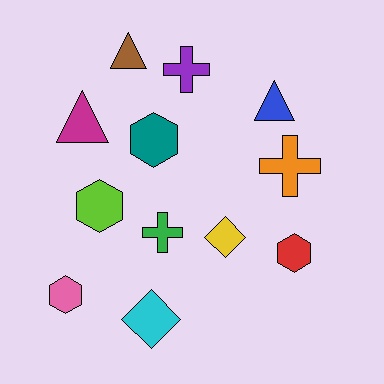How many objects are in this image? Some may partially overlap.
There are 12 objects.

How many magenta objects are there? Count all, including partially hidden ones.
There is 1 magenta object.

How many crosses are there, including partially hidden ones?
There are 3 crosses.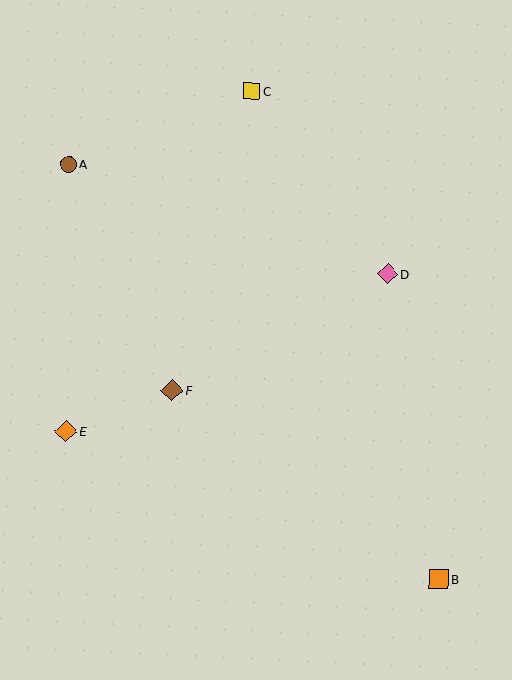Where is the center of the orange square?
The center of the orange square is at (438, 579).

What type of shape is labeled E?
Shape E is an orange diamond.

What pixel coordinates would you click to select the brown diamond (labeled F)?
Click at (172, 390) to select the brown diamond F.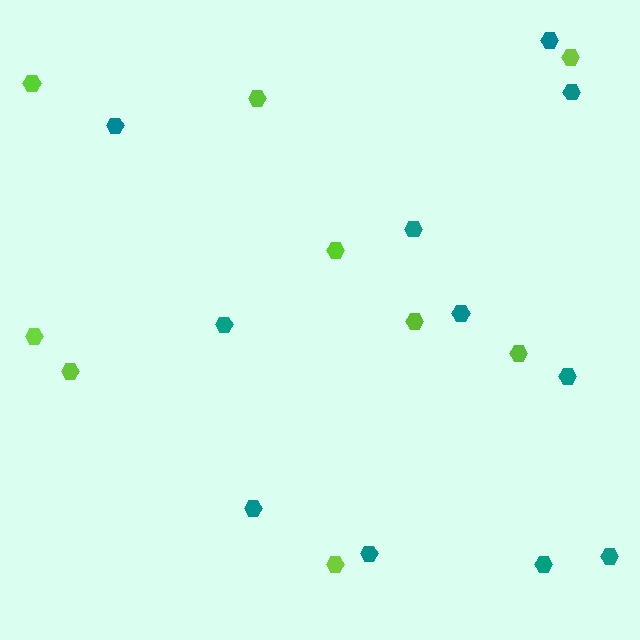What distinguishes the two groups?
There are 2 groups: one group of lime hexagons (9) and one group of teal hexagons (11).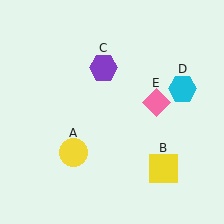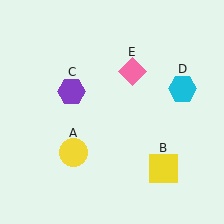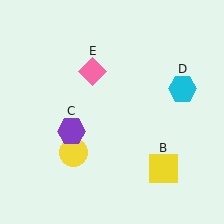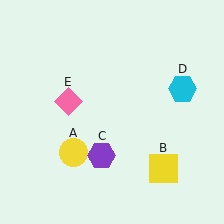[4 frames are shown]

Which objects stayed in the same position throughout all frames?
Yellow circle (object A) and yellow square (object B) and cyan hexagon (object D) remained stationary.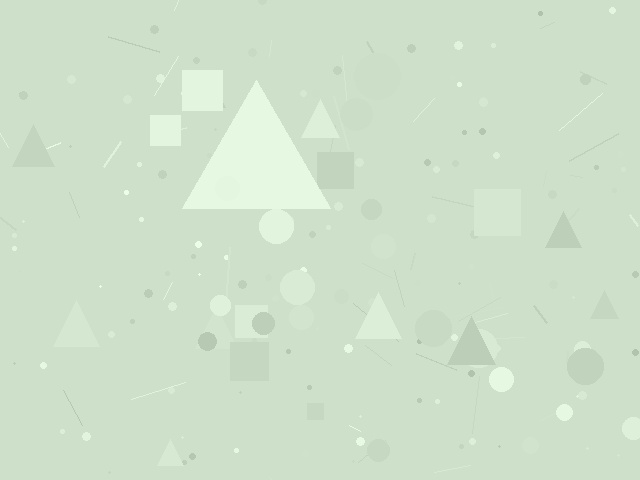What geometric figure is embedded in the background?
A triangle is embedded in the background.